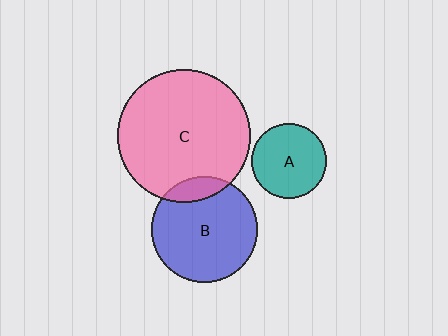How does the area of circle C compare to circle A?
Approximately 3.2 times.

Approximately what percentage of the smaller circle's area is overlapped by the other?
Approximately 15%.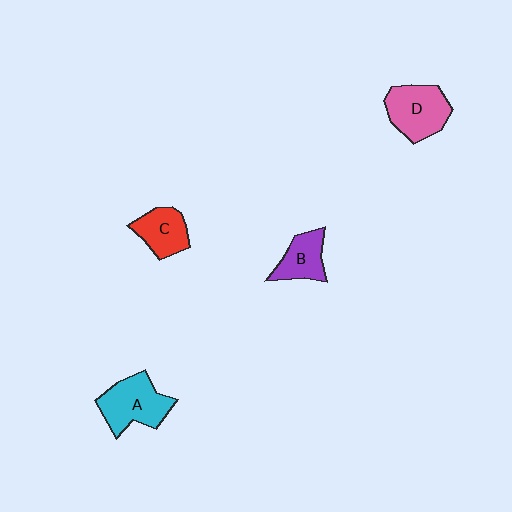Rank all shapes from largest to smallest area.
From largest to smallest: A (cyan), D (pink), C (red), B (purple).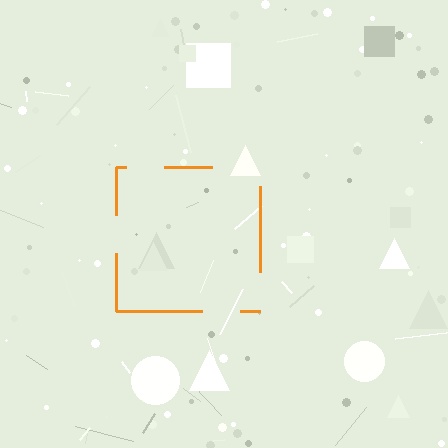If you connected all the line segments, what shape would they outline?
They would outline a square.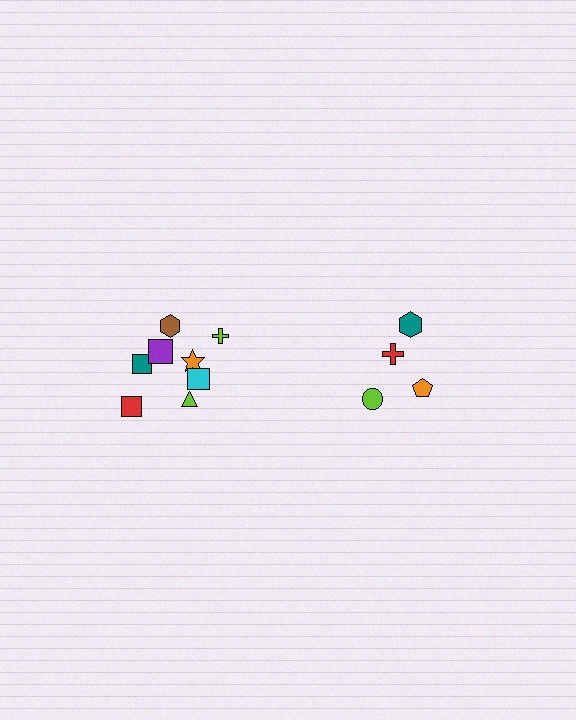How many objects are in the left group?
There are 8 objects.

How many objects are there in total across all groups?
There are 12 objects.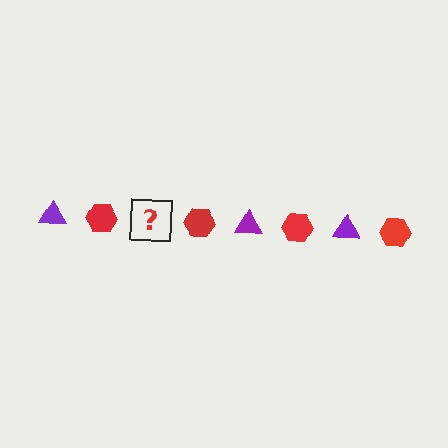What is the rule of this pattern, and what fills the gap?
The rule is that the pattern alternates between purple triangle and red hexagon. The gap should be filled with a purple triangle.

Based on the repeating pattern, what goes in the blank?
The blank should be a purple triangle.